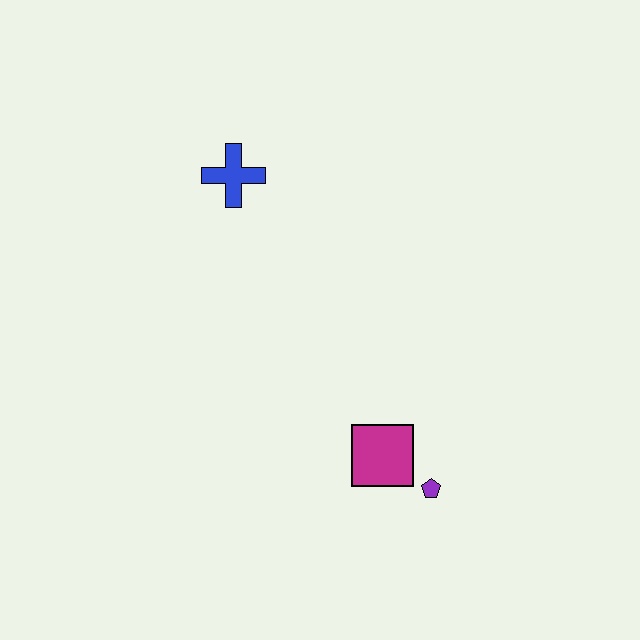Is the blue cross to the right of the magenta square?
No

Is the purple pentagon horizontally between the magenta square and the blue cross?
No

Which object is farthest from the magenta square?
The blue cross is farthest from the magenta square.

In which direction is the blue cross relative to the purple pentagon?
The blue cross is above the purple pentagon.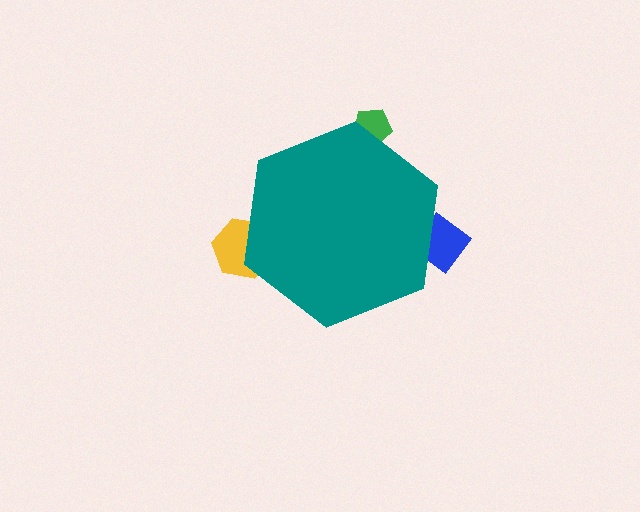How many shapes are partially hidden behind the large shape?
3 shapes are partially hidden.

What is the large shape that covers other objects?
A teal hexagon.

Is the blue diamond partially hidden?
Yes, the blue diamond is partially hidden behind the teal hexagon.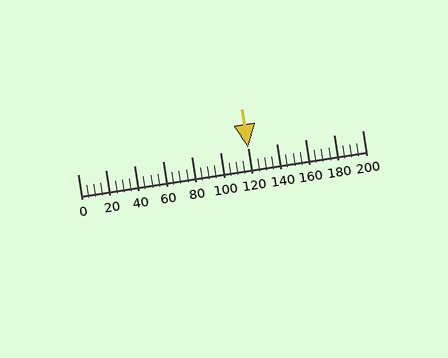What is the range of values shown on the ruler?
The ruler shows values from 0 to 200.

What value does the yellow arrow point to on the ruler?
The yellow arrow points to approximately 120.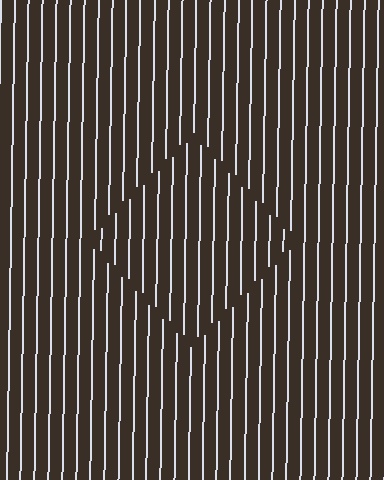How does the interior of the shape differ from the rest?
The interior of the shape contains the same grating, shifted by half a period — the contour is defined by the phase discontinuity where line-ends from the inner and outer gratings abut.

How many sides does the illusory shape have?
4 sides — the line-ends trace a square.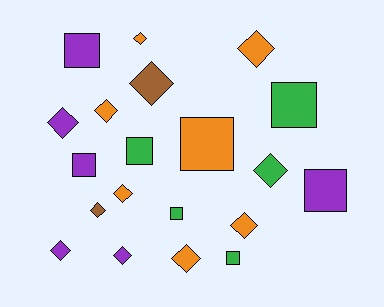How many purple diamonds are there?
There are 3 purple diamonds.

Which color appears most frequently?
Orange, with 7 objects.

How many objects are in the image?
There are 20 objects.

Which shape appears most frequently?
Diamond, with 12 objects.